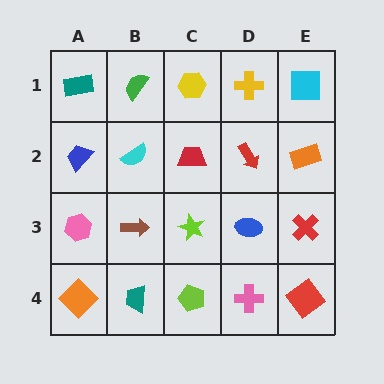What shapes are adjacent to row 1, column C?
A red trapezoid (row 2, column C), a green semicircle (row 1, column B), a yellow cross (row 1, column D).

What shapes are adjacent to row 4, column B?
A brown arrow (row 3, column B), an orange diamond (row 4, column A), a lime pentagon (row 4, column C).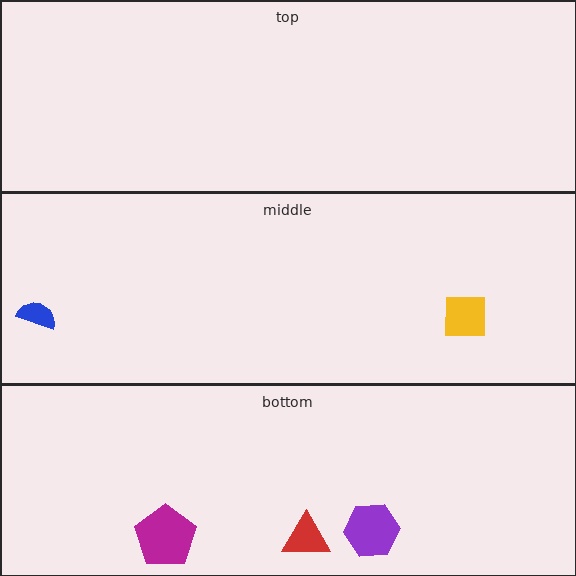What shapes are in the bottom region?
The magenta pentagon, the purple hexagon, the red triangle.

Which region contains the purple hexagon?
The bottom region.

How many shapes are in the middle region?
2.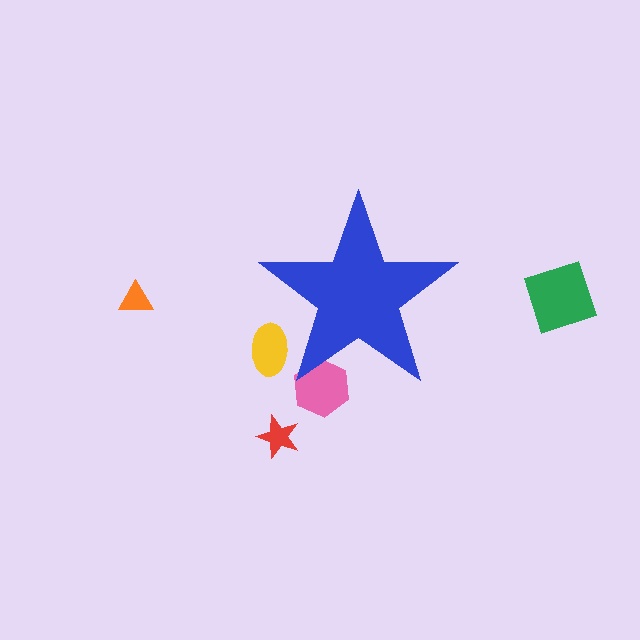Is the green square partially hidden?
No, the green square is fully visible.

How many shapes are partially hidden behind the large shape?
2 shapes are partially hidden.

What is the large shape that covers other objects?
A blue star.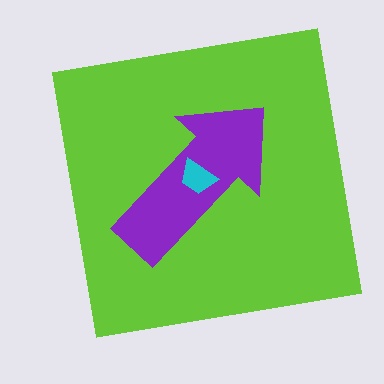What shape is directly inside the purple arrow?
The cyan trapezoid.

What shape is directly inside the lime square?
The purple arrow.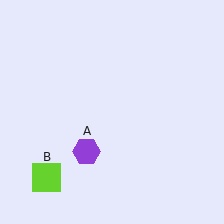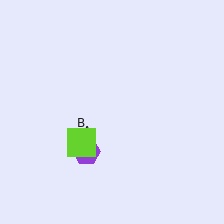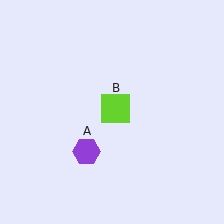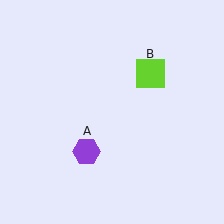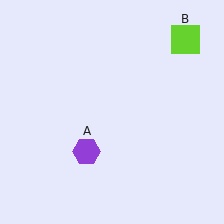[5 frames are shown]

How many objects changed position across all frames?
1 object changed position: lime square (object B).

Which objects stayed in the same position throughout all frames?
Purple hexagon (object A) remained stationary.